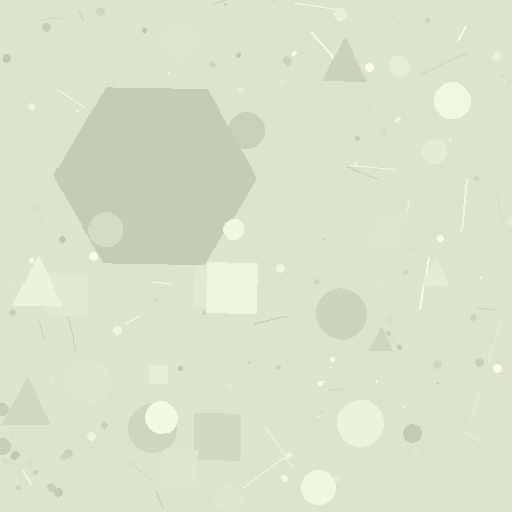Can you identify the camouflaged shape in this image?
The camouflaged shape is a hexagon.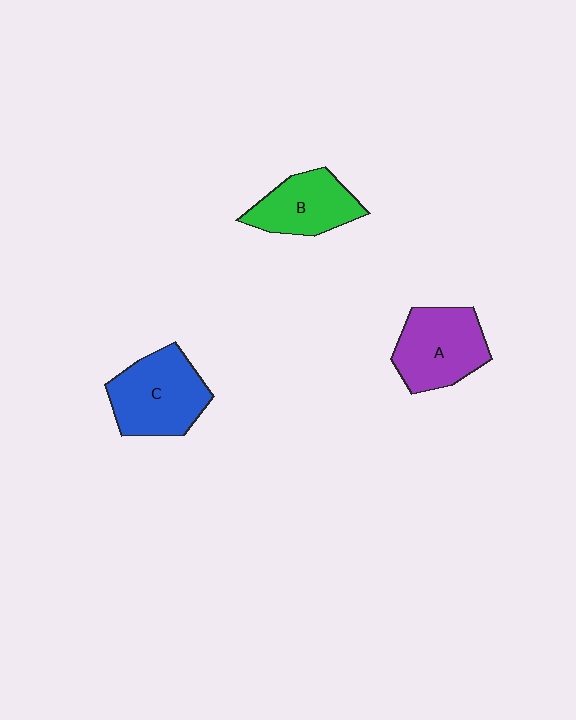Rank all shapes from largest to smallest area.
From largest to smallest: C (blue), A (purple), B (green).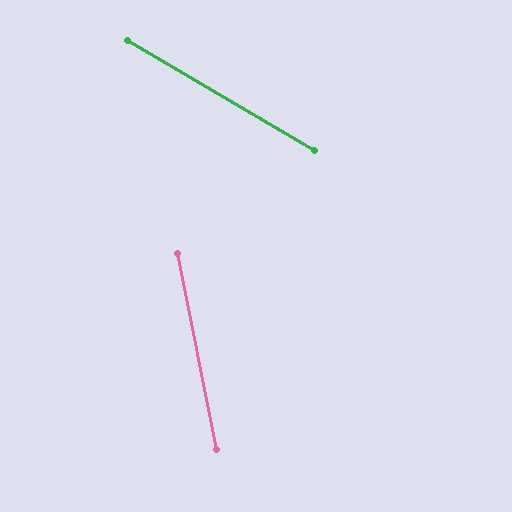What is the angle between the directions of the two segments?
Approximately 48 degrees.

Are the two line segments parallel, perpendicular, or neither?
Neither parallel nor perpendicular — they differ by about 48°.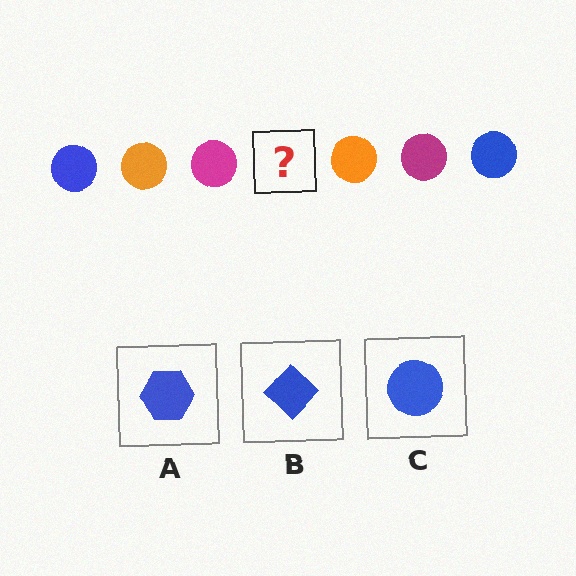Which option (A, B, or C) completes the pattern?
C.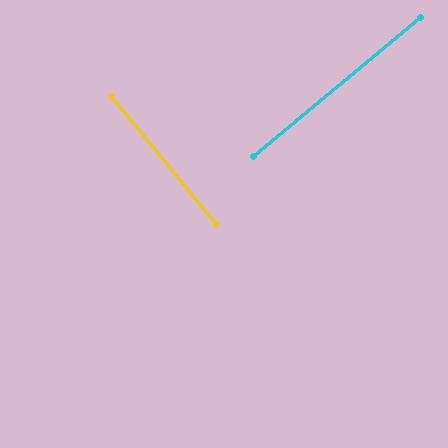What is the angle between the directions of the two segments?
Approximately 90 degrees.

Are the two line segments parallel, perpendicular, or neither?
Perpendicular — they meet at approximately 90°.